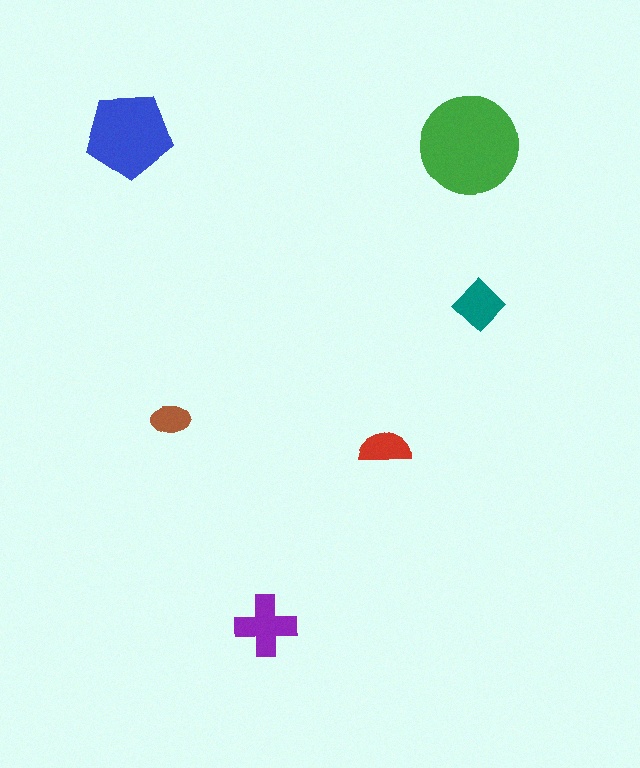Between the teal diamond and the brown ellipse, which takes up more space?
The teal diamond.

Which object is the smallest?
The brown ellipse.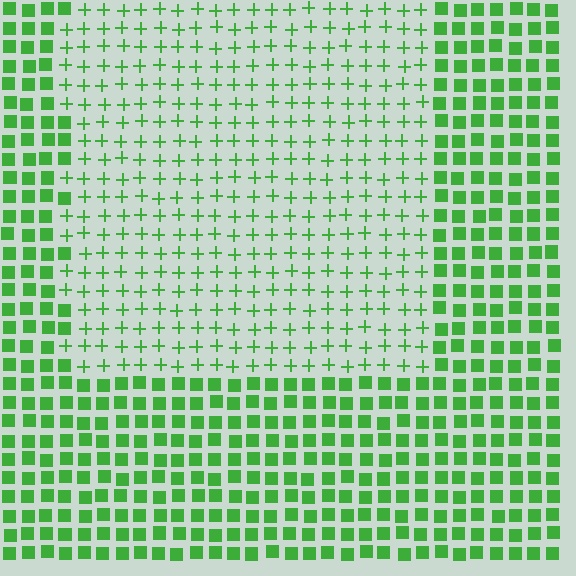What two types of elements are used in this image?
The image uses plus signs inside the rectangle region and squares outside it.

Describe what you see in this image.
The image is filled with small green elements arranged in a uniform grid. A rectangle-shaped region contains plus signs, while the surrounding area contains squares. The boundary is defined purely by the change in element shape.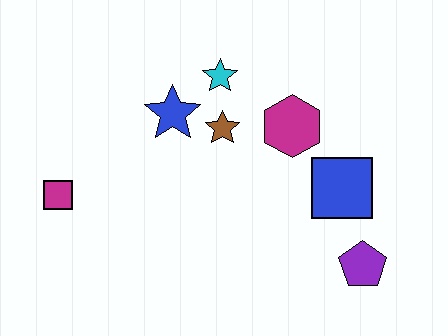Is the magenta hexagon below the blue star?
Yes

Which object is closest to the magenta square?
The blue star is closest to the magenta square.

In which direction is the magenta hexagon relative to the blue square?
The magenta hexagon is above the blue square.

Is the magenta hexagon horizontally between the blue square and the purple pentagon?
No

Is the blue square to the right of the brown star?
Yes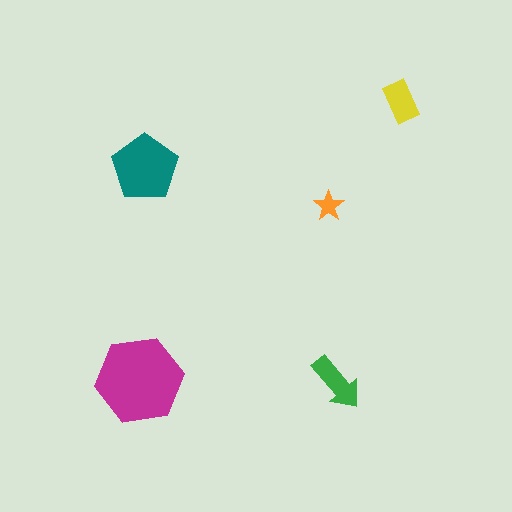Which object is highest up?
The yellow rectangle is topmost.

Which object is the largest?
The magenta hexagon.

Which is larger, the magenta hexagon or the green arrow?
The magenta hexagon.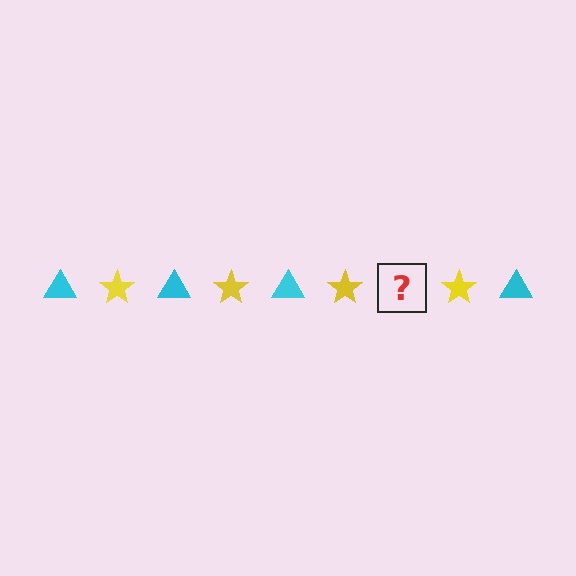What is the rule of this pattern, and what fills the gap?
The rule is that the pattern alternates between cyan triangle and yellow star. The gap should be filled with a cyan triangle.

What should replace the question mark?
The question mark should be replaced with a cyan triangle.